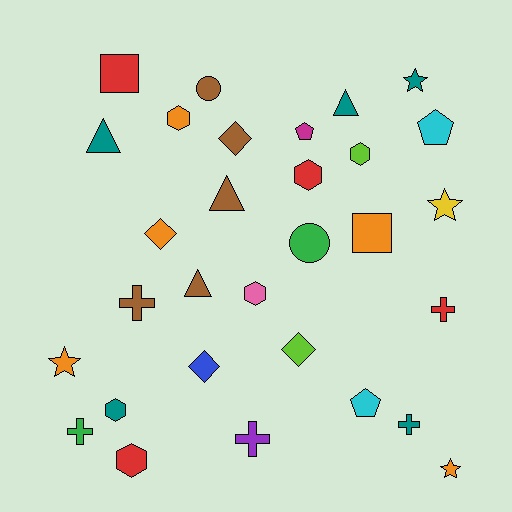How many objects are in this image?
There are 30 objects.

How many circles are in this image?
There are 2 circles.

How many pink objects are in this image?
There is 1 pink object.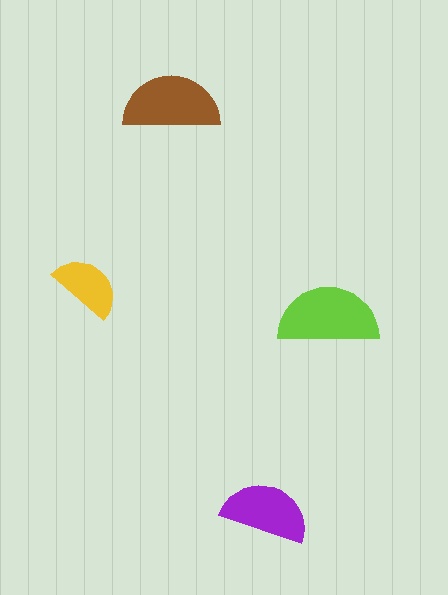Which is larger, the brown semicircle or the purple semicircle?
The brown one.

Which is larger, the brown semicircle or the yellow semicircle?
The brown one.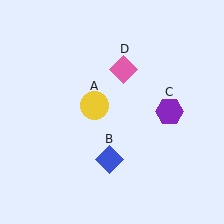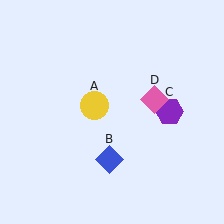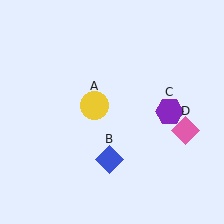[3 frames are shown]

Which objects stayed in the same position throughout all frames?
Yellow circle (object A) and blue diamond (object B) and purple hexagon (object C) remained stationary.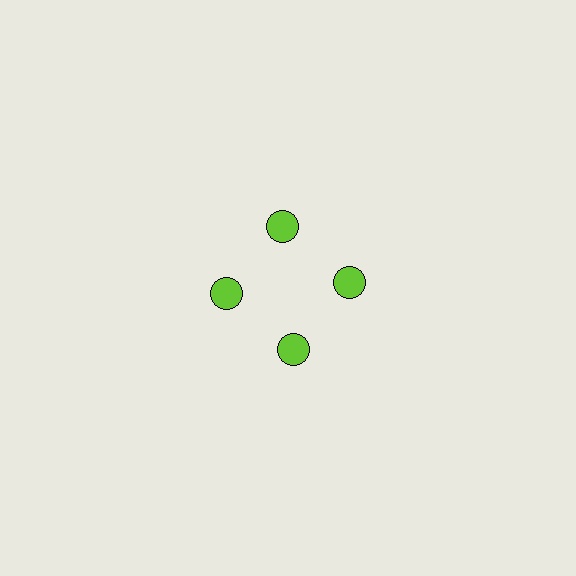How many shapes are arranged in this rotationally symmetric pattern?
There are 4 shapes, arranged in 4 groups of 1.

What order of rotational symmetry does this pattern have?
This pattern has 4-fold rotational symmetry.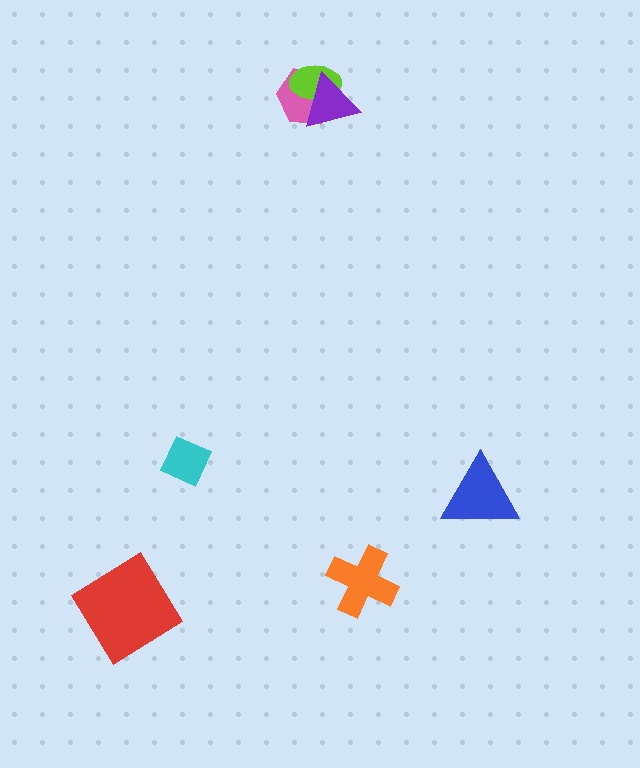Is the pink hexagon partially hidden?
Yes, it is partially covered by another shape.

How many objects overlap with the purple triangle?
2 objects overlap with the purple triangle.